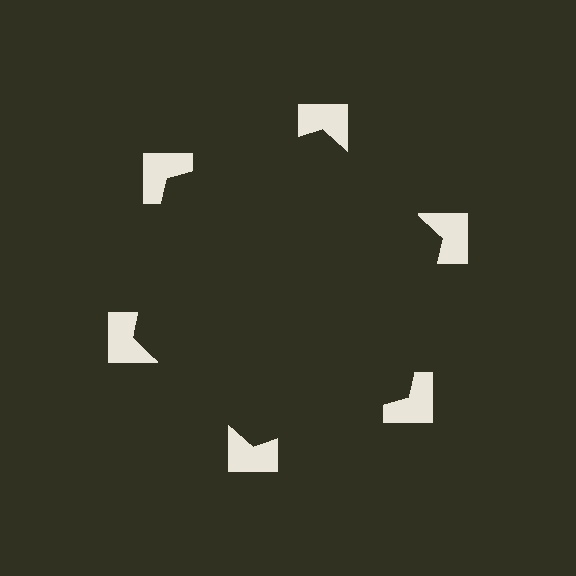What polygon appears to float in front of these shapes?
An illusory hexagon — its edges are inferred from the aligned wedge cuts in the notched squares, not physically drawn.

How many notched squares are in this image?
There are 6 — one at each vertex of the illusory hexagon.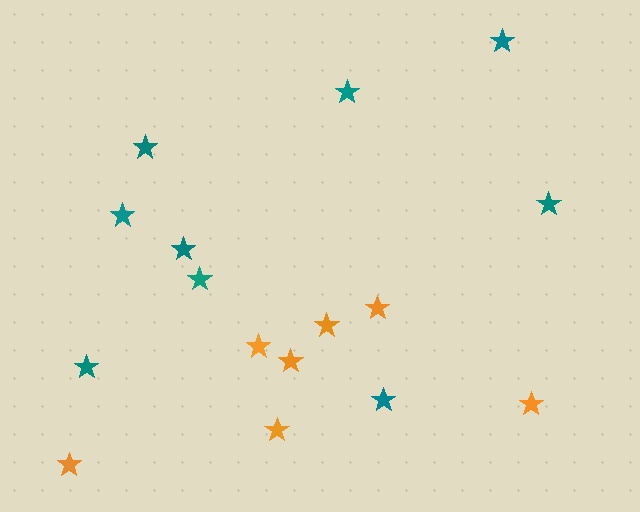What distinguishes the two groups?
There are 2 groups: one group of orange stars (7) and one group of teal stars (9).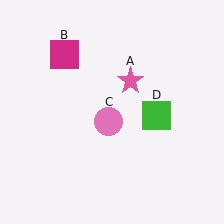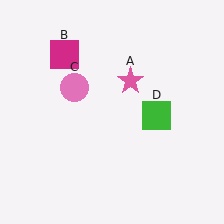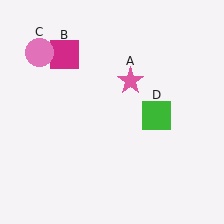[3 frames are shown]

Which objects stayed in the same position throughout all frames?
Pink star (object A) and magenta square (object B) and green square (object D) remained stationary.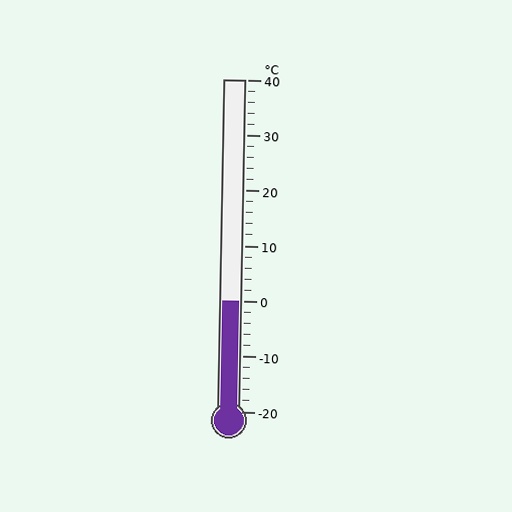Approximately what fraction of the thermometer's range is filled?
The thermometer is filled to approximately 35% of its range.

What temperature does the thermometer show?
The thermometer shows approximately 0°C.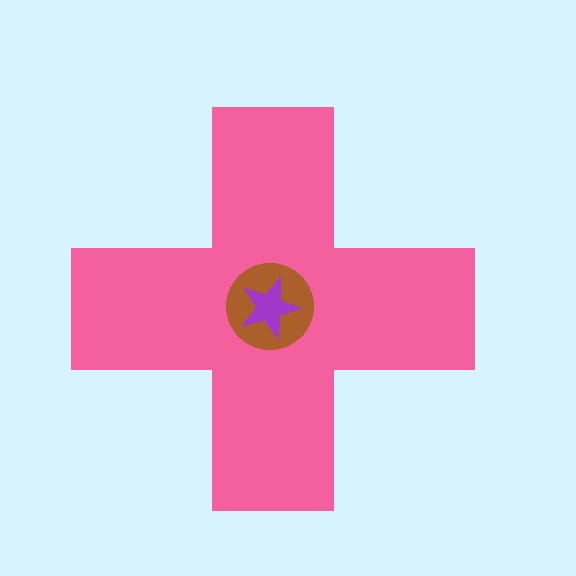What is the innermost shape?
The purple star.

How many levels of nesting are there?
3.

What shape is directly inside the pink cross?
The brown circle.